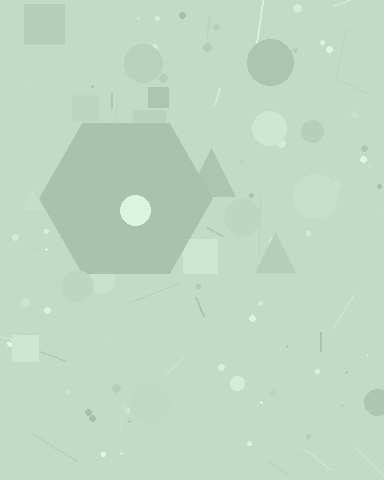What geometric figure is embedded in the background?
A hexagon is embedded in the background.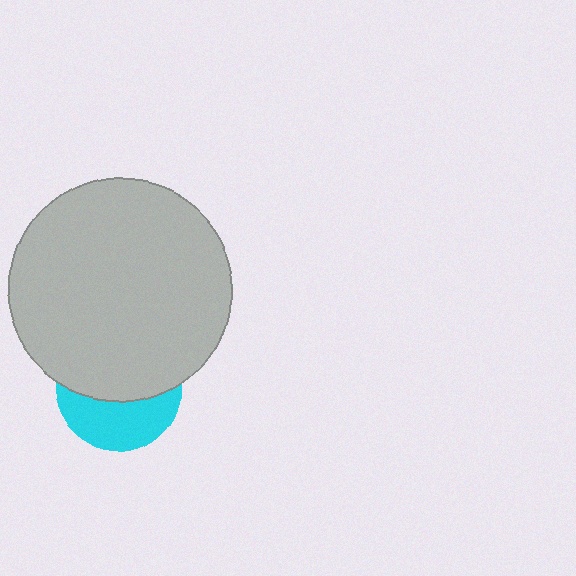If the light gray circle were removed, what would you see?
You would see the complete cyan circle.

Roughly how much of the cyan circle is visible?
A small part of it is visible (roughly 42%).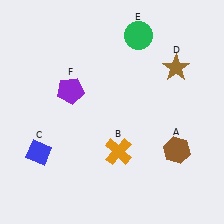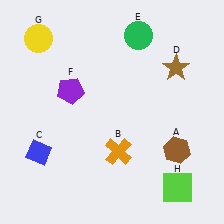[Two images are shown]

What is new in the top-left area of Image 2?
A yellow circle (G) was added in the top-left area of Image 2.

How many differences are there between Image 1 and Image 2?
There are 2 differences between the two images.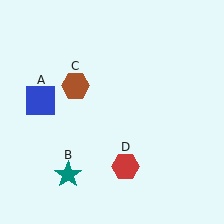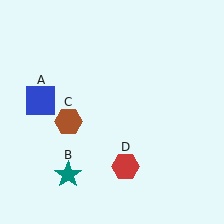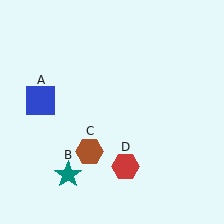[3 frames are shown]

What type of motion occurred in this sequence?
The brown hexagon (object C) rotated counterclockwise around the center of the scene.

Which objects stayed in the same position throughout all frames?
Blue square (object A) and teal star (object B) and red hexagon (object D) remained stationary.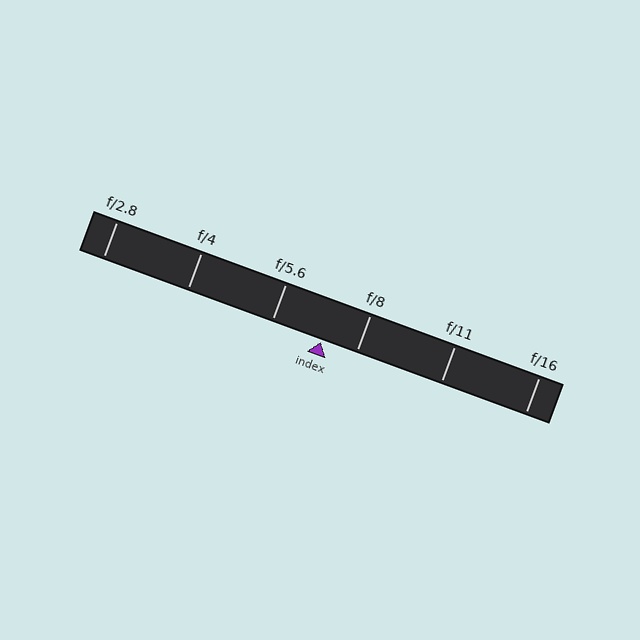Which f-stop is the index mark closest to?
The index mark is closest to f/8.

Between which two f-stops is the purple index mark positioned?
The index mark is between f/5.6 and f/8.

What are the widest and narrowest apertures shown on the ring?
The widest aperture shown is f/2.8 and the narrowest is f/16.